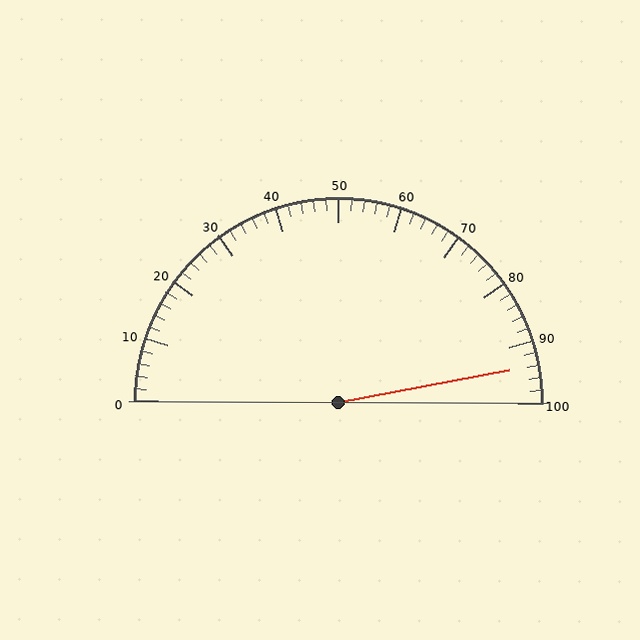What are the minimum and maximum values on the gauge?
The gauge ranges from 0 to 100.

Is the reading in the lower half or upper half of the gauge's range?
The reading is in the upper half of the range (0 to 100).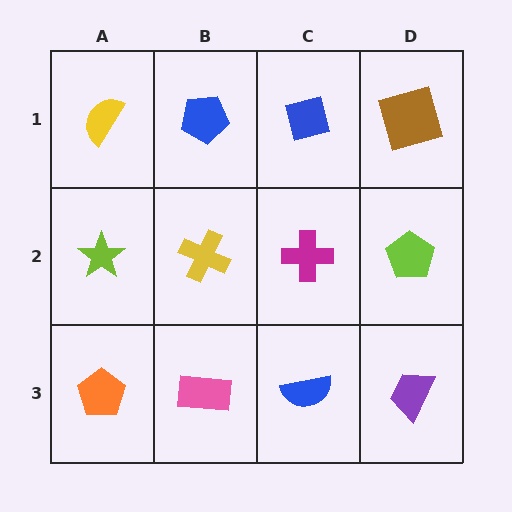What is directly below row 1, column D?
A lime pentagon.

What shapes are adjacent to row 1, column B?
A yellow cross (row 2, column B), a yellow semicircle (row 1, column A), a blue square (row 1, column C).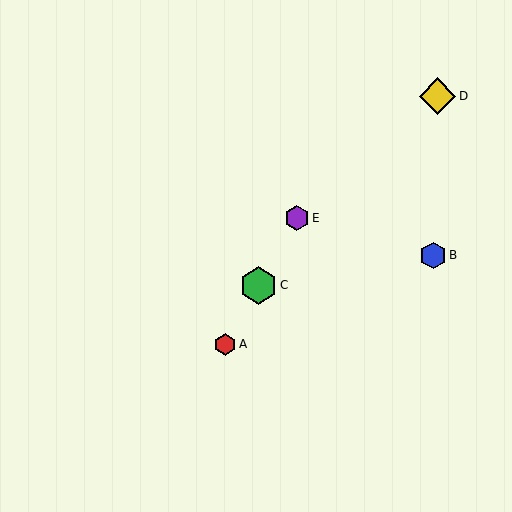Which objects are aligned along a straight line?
Objects A, C, E are aligned along a straight line.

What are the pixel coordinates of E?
Object E is at (297, 218).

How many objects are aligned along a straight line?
3 objects (A, C, E) are aligned along a straight line.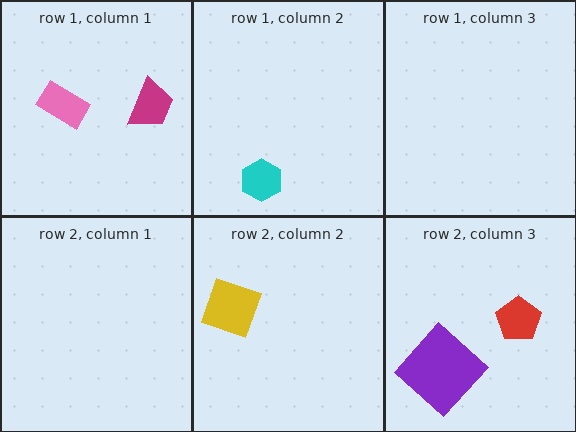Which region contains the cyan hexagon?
The row 1, column 2 region.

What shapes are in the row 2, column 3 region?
The purple diamond, the red pentagon.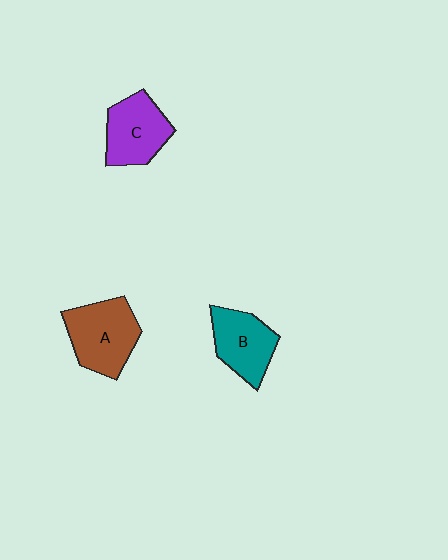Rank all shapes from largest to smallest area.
From largest to smallest: A (brown), C (purple), B (teal).